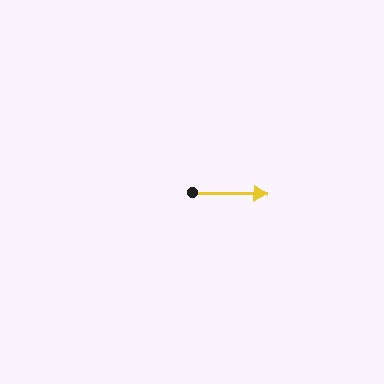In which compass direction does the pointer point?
East.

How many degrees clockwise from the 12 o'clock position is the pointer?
Approximately 91 degrees.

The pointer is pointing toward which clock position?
Roughly 3 o'clock.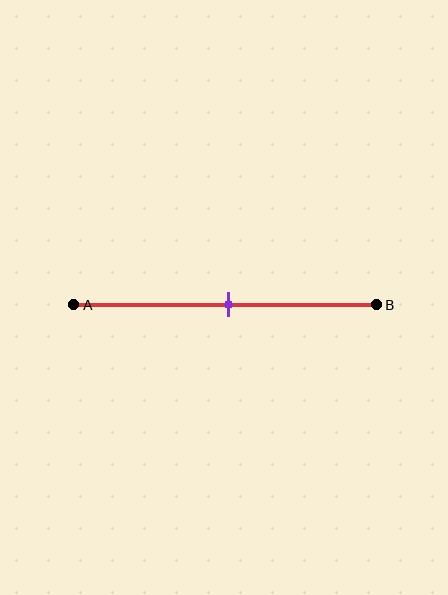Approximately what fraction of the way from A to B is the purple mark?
The purple mark is approximately 50% of the way from A to B.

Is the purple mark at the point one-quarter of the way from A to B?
No, the mark is at about 50% from A, not at the 25% one-quarter point.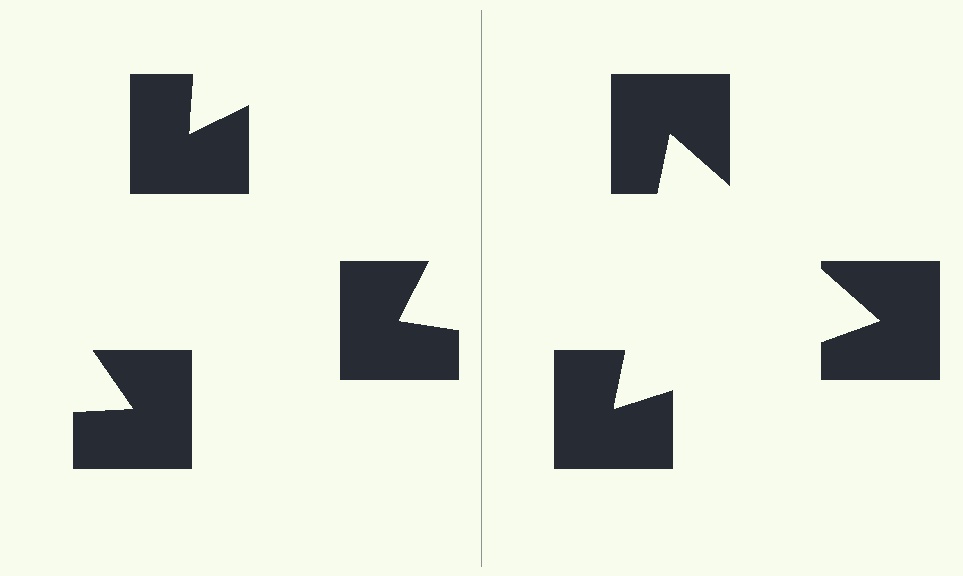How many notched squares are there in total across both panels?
6 — 3 on each side.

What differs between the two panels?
The notched squares are positioned identically on both sides; only the wedge orientations differ. On the right they align to a triangle; on the left they are misaligned.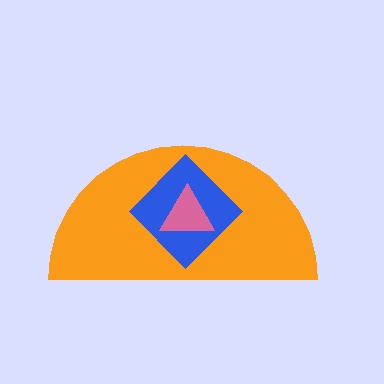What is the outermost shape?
The orange semicircle.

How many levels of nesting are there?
3.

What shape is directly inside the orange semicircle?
The blue diamond.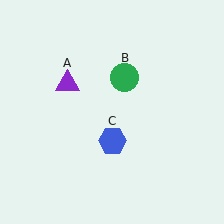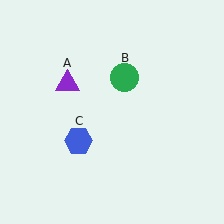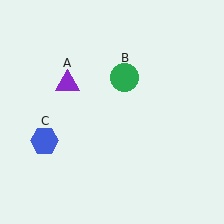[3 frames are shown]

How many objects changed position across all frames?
1 object changed position: blue hexagon (object C).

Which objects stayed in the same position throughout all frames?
Purple triangle (object A) and green circle (object B) remained stationary.